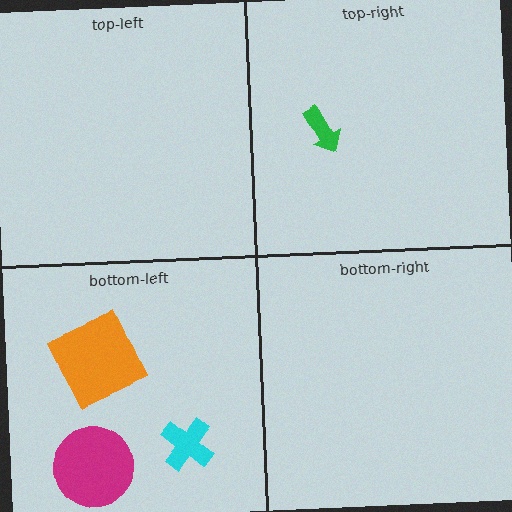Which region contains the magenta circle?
The bottom-left region.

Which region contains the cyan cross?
The bottom-left region.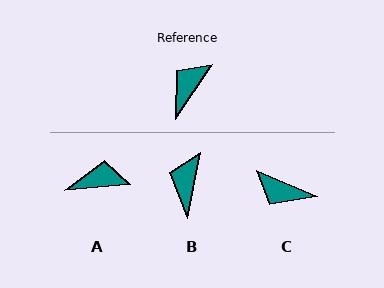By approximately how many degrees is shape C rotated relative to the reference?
Approximately 101 degrees counter-clockwise.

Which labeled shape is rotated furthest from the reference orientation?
C, about 101 degrees away.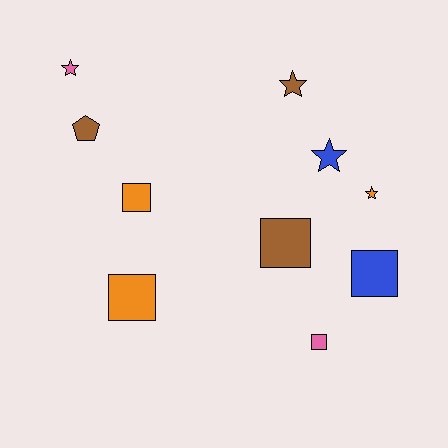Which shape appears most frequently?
Square, with 5 objects.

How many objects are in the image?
There are 10 objects.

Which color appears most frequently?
Brown, with 3 objects.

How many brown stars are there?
There is 1 brown star.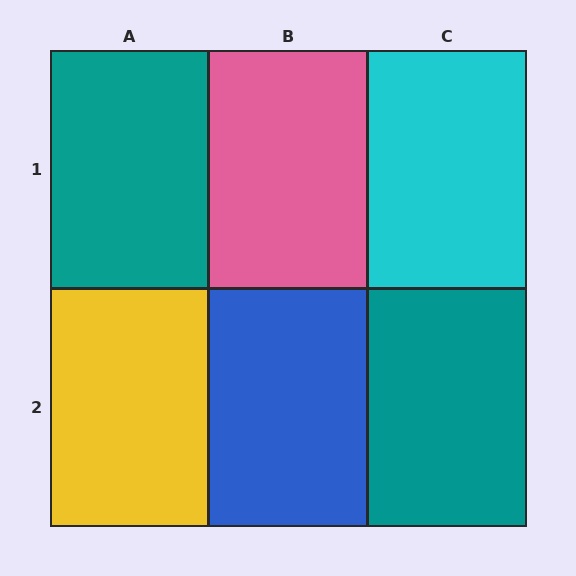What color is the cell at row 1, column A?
Teal.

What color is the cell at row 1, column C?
Cyan.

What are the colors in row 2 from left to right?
Yellow, blue, teal.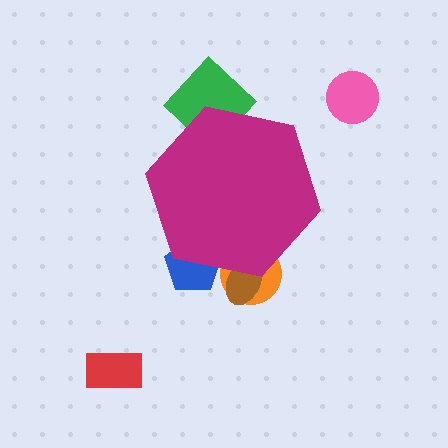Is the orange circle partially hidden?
Yes, the orange circle is partially hidden behind the magenta hexagon.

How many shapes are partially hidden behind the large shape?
4 shapes are partially hidden.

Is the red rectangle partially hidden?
No, the red rectangle is fully visible.